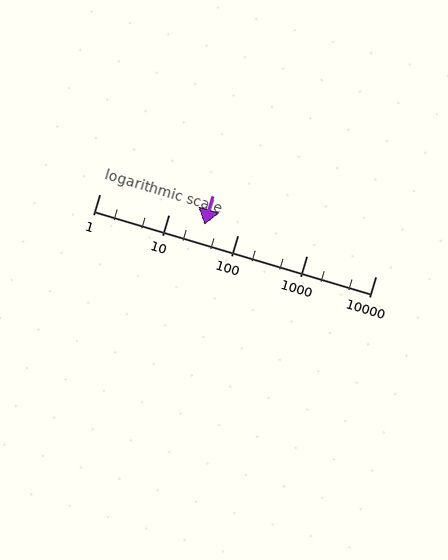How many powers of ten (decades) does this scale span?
The scale spans 4 decades, from 1 to 10000.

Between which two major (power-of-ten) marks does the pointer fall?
The pointer is between 10 and 100.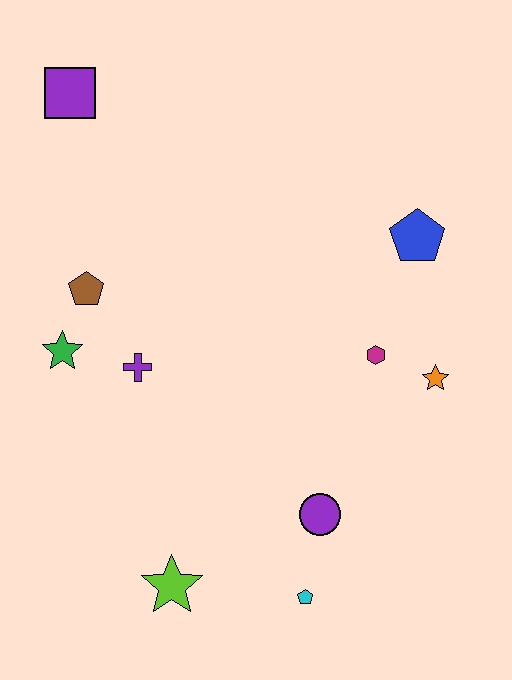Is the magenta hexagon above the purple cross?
Yes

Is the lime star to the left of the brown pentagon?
No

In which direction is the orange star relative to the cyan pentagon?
The orange star is above the cyan pentagon.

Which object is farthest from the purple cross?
The blue pentagon is farthest from the purple cross.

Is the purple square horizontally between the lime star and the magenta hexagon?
No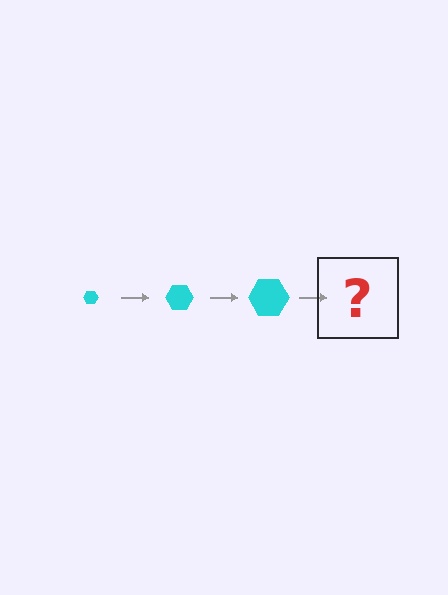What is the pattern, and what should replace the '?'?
The pattern is that the hexagon gets progressively larger each step. The '?' should be a cyan hexagon, larger than the previous one.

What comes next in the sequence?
The next element should be a cyan hexagon, larger than the previous one.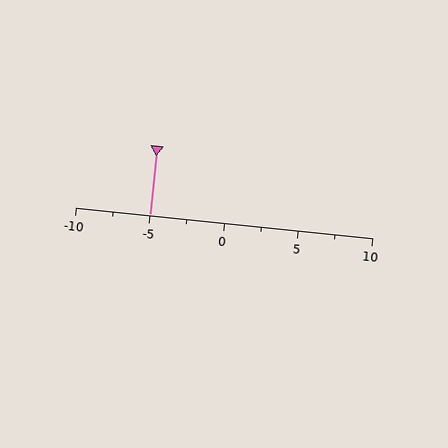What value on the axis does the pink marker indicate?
The marker indicates approximately -5.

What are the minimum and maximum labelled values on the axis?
The axis runs from -10 to 10.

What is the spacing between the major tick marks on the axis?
The major ticks are spaced 5 apart.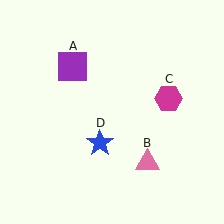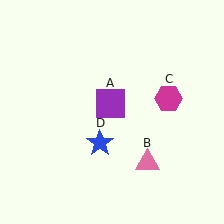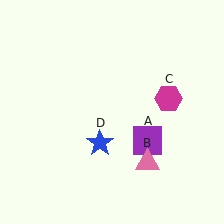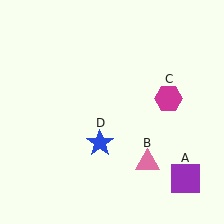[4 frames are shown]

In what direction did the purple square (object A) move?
The purple square (object A) moved down and to the right.